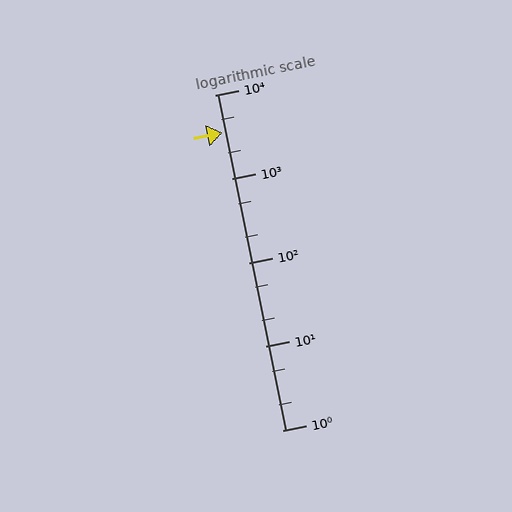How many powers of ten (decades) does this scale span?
The scale spans 4 decades, from 1 to 10000.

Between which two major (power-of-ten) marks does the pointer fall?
The pointer is between 1000 and 10000.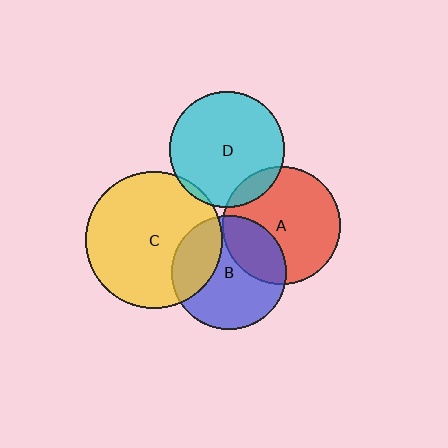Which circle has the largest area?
Circle C (yellow).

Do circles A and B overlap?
Yes.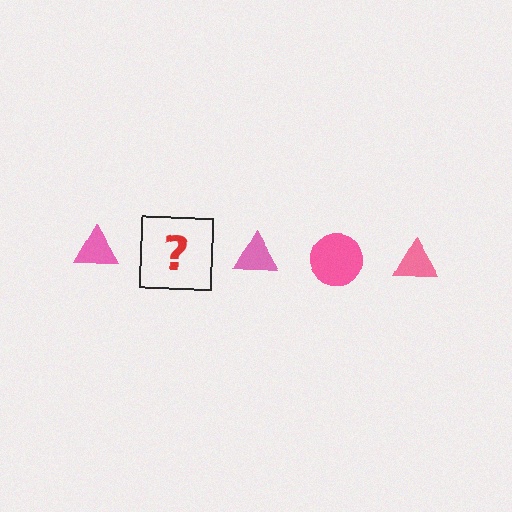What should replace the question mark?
The question mark should be replaced with a pink circle.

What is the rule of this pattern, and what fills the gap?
The rule is that the pattern cycles through triangle, circle shapes in pink. The gap should be filled with a pink circle.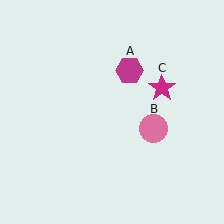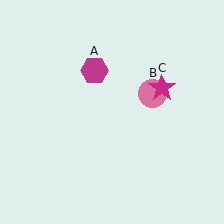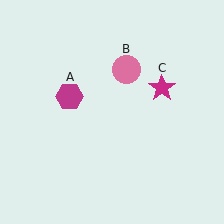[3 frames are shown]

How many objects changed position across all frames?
2 objects changed position: magenta hexagon (object A), pink circle (object B).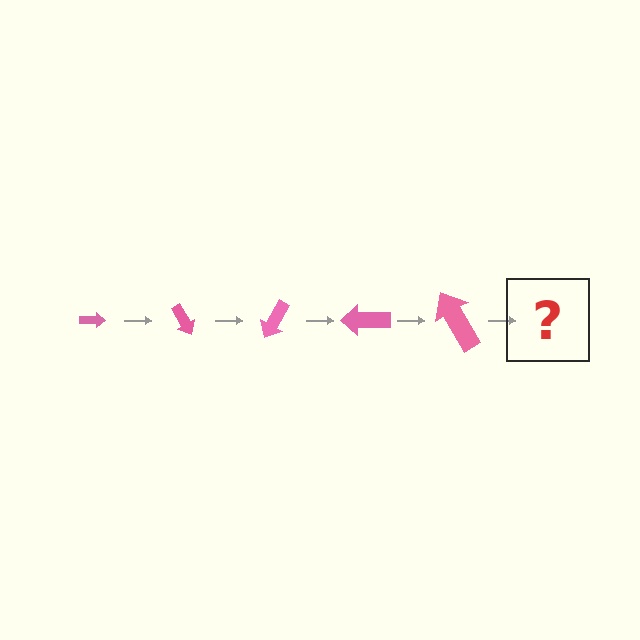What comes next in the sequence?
The next element should be an arrow, larger than the previous one and rotated 300 degrees from the start.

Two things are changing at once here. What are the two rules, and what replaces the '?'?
The two rules are that the arrow grows larger each step and it rotates 60 degrees each step. The '?' should be an arrow, larger than the previous one and rotated 300 degrees from the start.